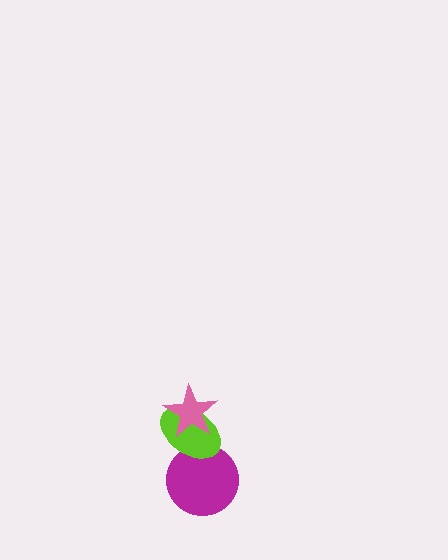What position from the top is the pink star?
The pink star is 1st from the top.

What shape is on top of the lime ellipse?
The pink star is on top of the lime ellipse.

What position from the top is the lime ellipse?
The lime ellipse is 2nd from the top.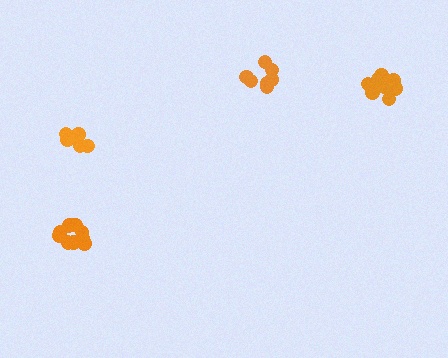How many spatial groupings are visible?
There are 4 spatial groupings.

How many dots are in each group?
Group 1: 8 dots, Group 2: 11 dots, Group 3: 6 dots, Group 4: 11 dots (36 total).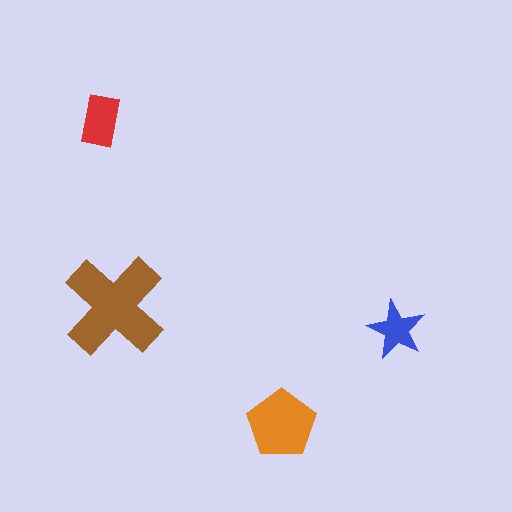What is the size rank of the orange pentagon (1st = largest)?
2nd.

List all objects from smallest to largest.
The blue star, the red rectangle, the orange pentagon, the brown cross.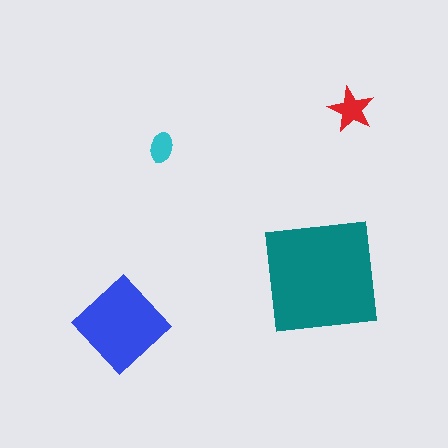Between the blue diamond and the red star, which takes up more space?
The blue diamond.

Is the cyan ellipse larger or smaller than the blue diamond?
Smaller.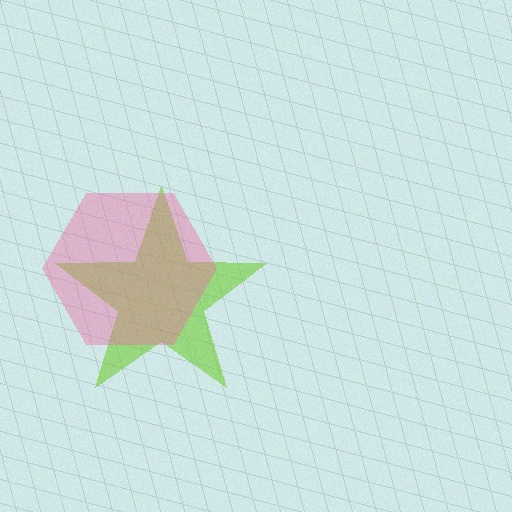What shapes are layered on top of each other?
The layered shapes are: a lime star, a pink hexagon.